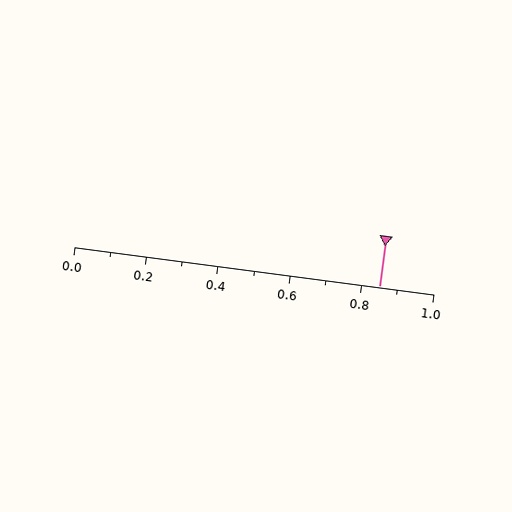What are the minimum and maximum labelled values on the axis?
The axis runs from 0.0 to 1.0.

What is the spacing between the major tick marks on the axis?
The major ticks are spaced 0.2 apart.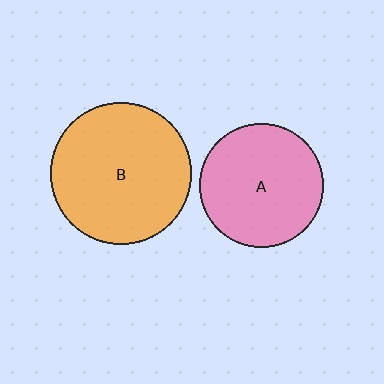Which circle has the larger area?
Circle B (orange).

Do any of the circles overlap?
No, none of the circles overlap.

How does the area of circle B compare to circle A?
Approximately 1.3 times.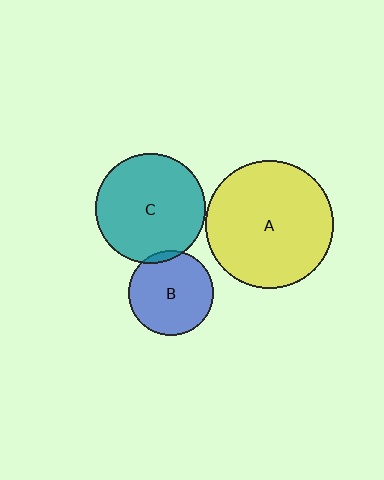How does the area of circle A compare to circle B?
Approximately 2.3 times.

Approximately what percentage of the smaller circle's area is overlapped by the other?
Approximately 5%.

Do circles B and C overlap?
Yes.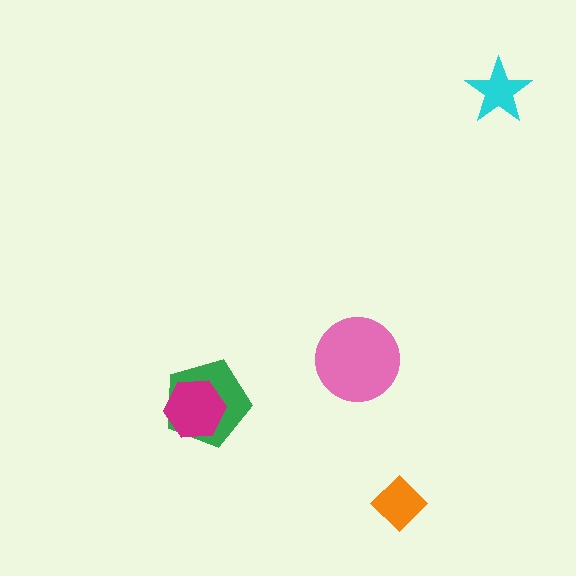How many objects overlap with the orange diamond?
0 objects overlap with the orange diamond.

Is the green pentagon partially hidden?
Yes, it is partially covered by another shape.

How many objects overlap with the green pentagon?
1 object overlaps with the green pentagon.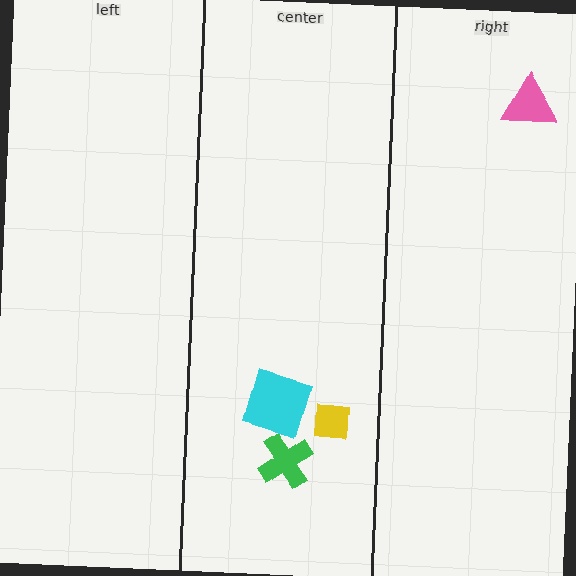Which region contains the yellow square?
The center region.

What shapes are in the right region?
The pink triangle.